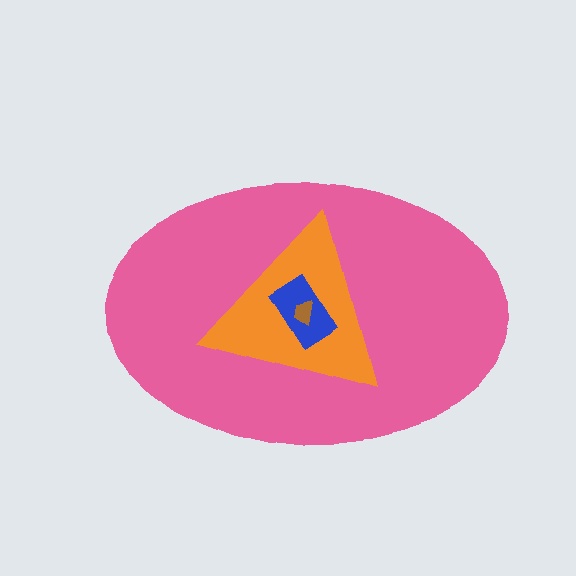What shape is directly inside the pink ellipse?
The orange triangle.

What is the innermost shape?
The brown trapezoid.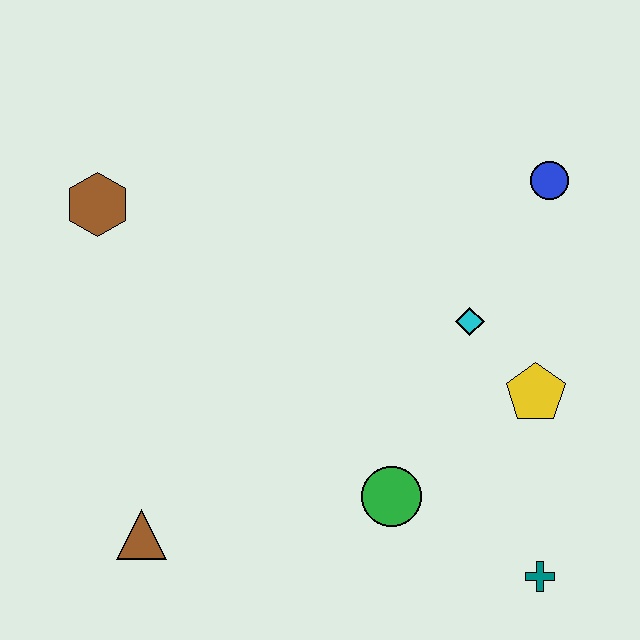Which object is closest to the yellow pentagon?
The cyan diamond is closest to the yellow pentagon.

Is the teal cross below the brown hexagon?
Yes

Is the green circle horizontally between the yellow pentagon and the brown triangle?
Yes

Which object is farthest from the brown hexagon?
The teal cross is farthest from the brown hexagon.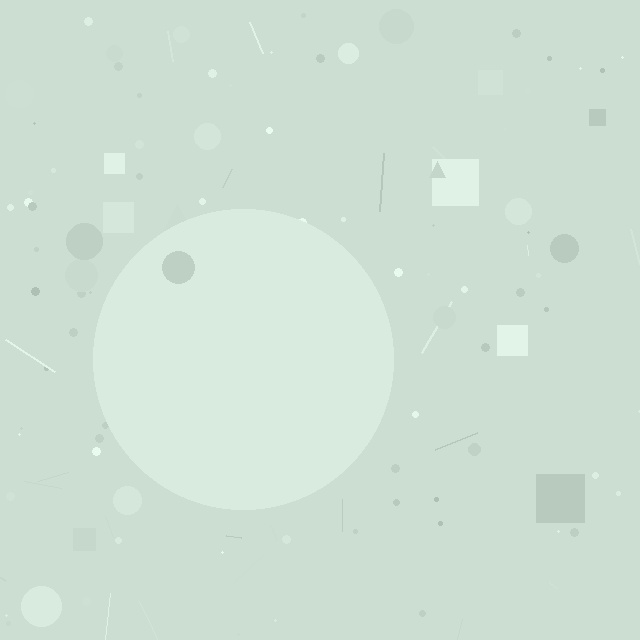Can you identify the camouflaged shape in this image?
The camouflaged shape is a circle.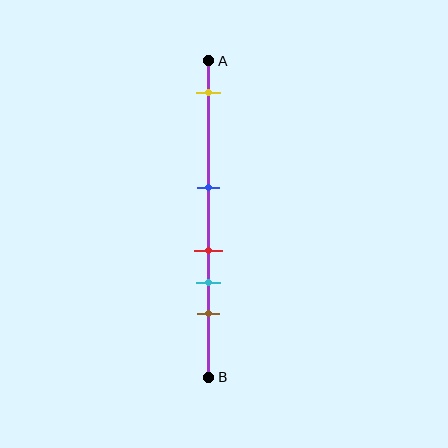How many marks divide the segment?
There are 5 marks dividing the segment.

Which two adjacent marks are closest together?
The red and cyan marks are the closest adjacent pair.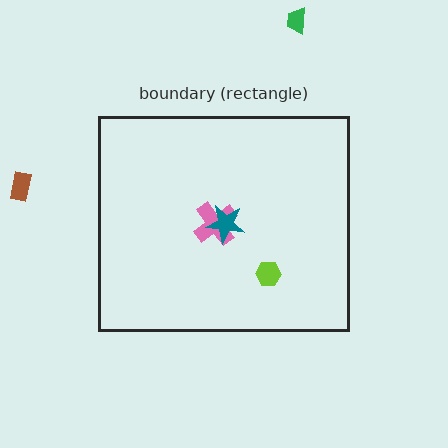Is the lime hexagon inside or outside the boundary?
Inside.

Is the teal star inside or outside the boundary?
Inside.